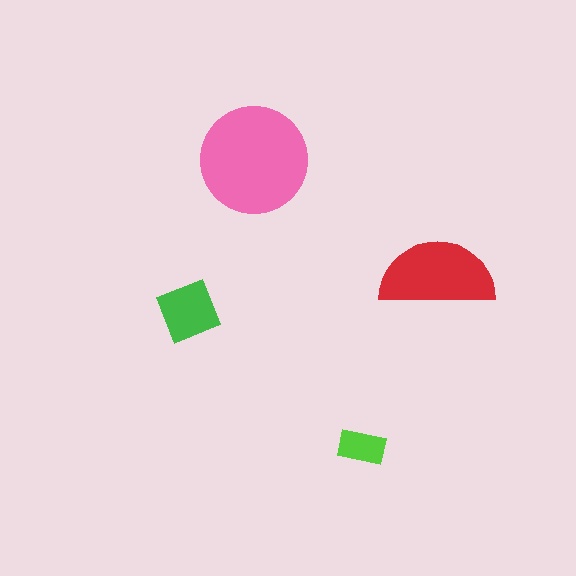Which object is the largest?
The pink circle.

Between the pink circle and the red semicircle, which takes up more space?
The pink circle.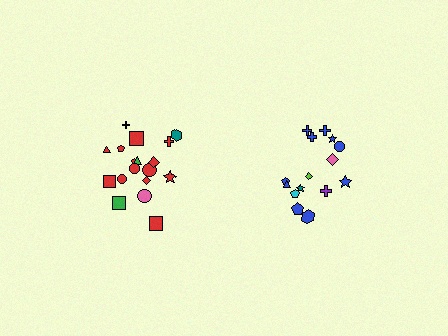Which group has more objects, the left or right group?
The left group.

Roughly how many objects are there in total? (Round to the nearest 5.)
Roughly 35 objects in total.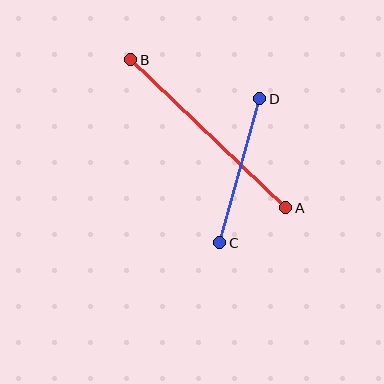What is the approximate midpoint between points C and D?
The midpoint is at approximately (240, 171) pixels.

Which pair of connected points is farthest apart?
Points A and B are farthest apart.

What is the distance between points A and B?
The distance is approximately 214 pixels.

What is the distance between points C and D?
The distance is approximately 149 pixels.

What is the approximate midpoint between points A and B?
The midpoint is at approximately (208, 134) pixels.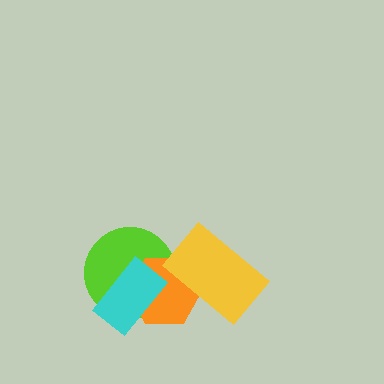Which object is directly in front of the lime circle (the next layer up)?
The orange hexagon is directly in front of the lime circle.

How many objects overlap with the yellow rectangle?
1 object overlaps with the yellow rectangle.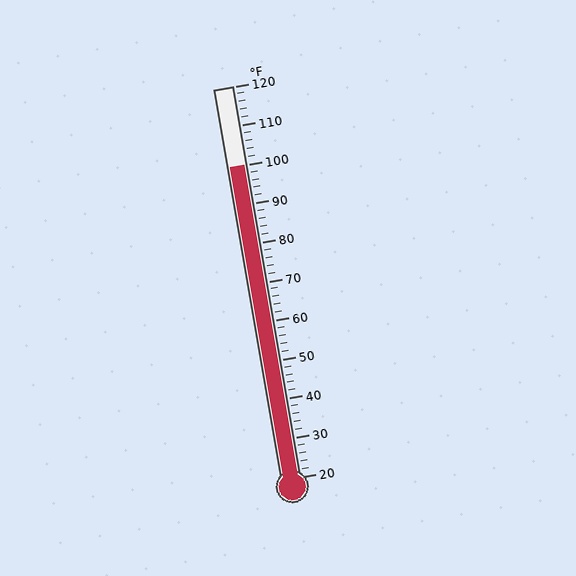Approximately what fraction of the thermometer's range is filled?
The thermometer is filled to approximately 80% of its range.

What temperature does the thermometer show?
The thermometer shows approximately 100°F.